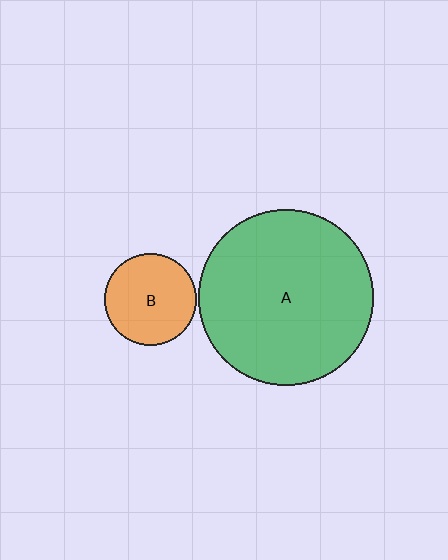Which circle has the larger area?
Circle A (green).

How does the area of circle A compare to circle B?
Approximately 3.6 times.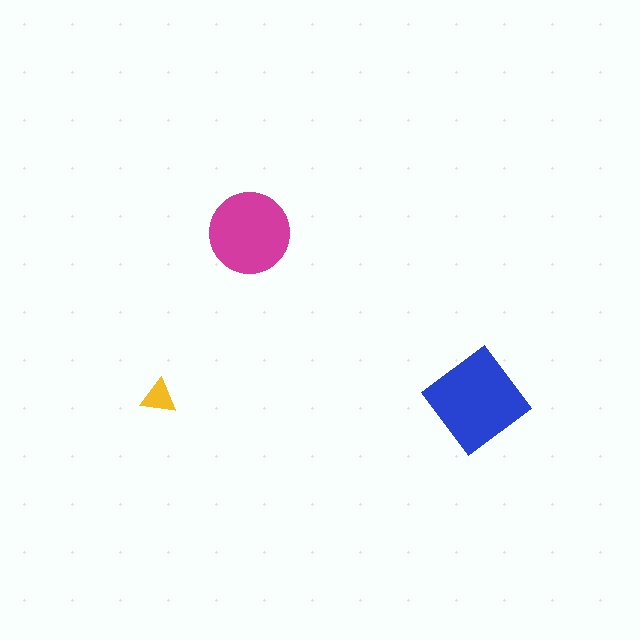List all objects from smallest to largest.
The yellow triangle, the magenta circle, the blue diamond.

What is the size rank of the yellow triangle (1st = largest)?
3rd.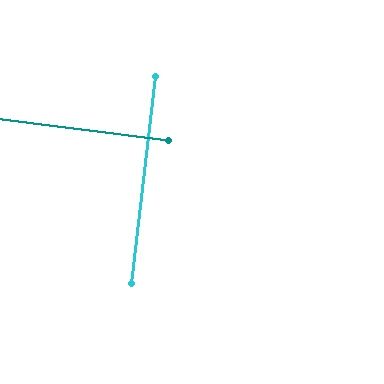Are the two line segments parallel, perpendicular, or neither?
Perpendicular — they meet at approximately 90°.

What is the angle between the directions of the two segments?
Approximately 90 degrees.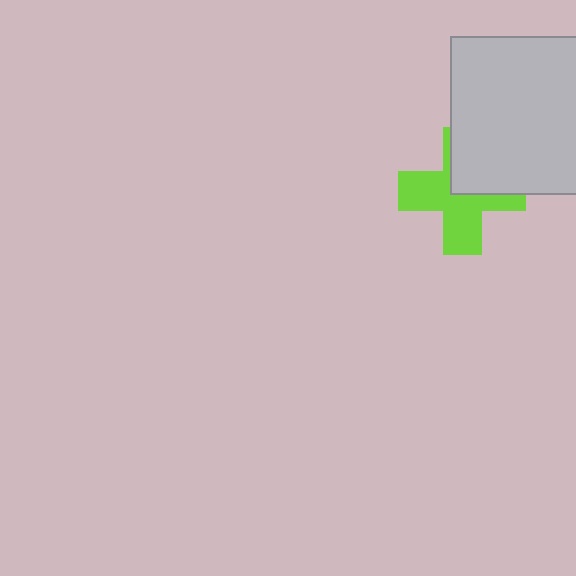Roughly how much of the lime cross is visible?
About half of it is visible (roughly 62%).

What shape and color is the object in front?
The object in front is a light gray square.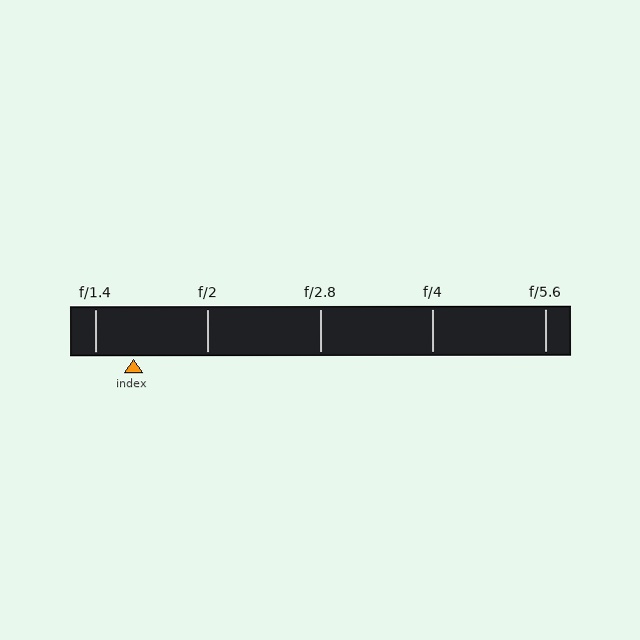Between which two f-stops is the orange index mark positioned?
The index mark is between f/1.4 and f/2.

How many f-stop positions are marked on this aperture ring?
There are 5 f-stop positions marked.